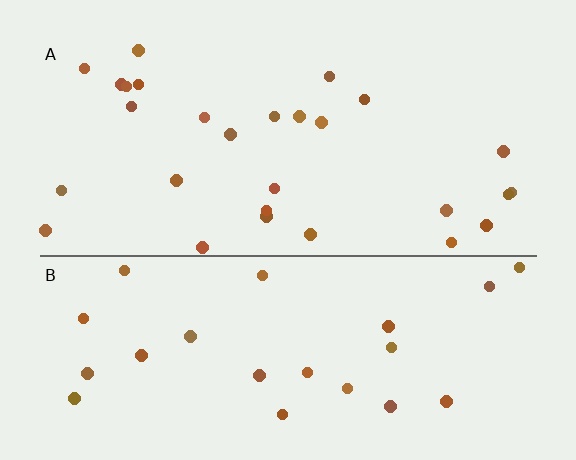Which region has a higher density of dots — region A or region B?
A (the top).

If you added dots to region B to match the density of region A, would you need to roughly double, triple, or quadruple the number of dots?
Approximately double.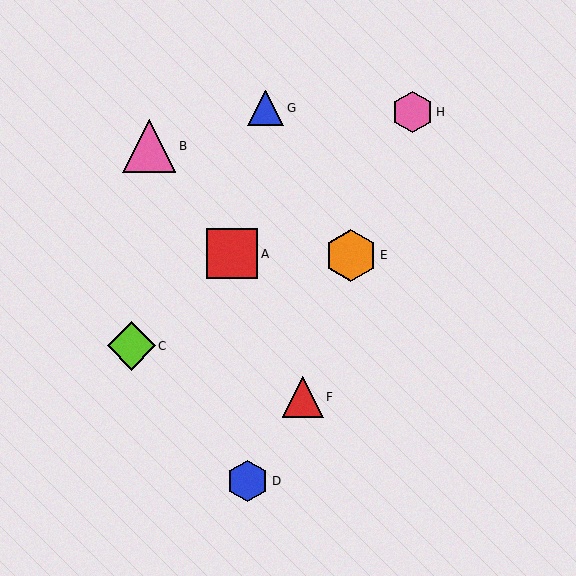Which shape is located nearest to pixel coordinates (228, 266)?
The red square (labeled A) at (232, 254) is nearest to that location.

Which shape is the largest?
The pink triangle (labeled B) is the largest.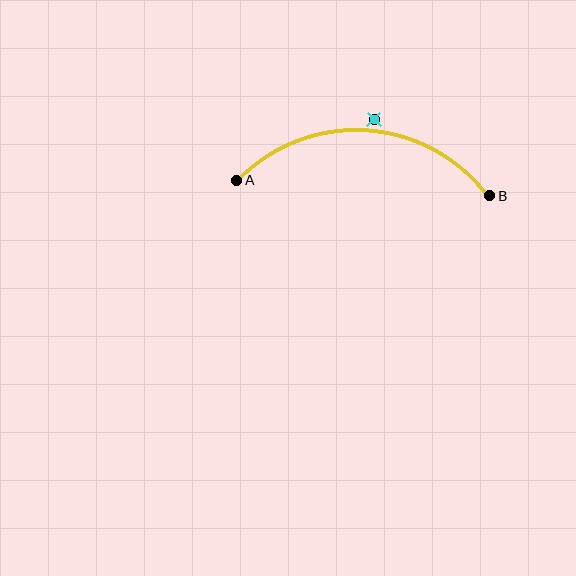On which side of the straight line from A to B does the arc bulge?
The arc bulges above the straight line connecting A and B.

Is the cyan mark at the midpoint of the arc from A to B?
No — the cyan mark does not lie on the arc at all. It sits slightly outside the curve.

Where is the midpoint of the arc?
The arc midpoint is the point on the curve farthest from the straight line joining A and B. It sits above that line.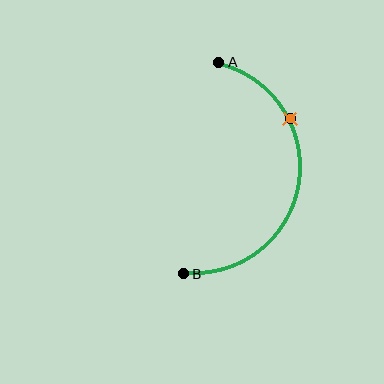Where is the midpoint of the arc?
The arc midpoint is the point on the curve farthest from the straight line joining A and B. It sits to the right of that line.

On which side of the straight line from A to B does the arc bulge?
The arc bulges to the right of the straight line connecting A and B.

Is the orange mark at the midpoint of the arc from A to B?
No. The orange mark lies on the arc but is closer to endpoint A. The arc midpoint would be at the point on the curve equidistant along the arc from both A and B.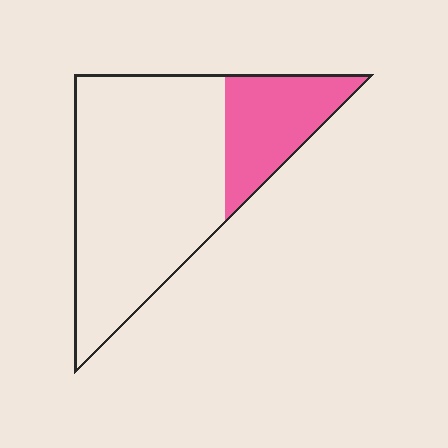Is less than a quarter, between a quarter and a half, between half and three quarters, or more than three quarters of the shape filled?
Less than a quarter.